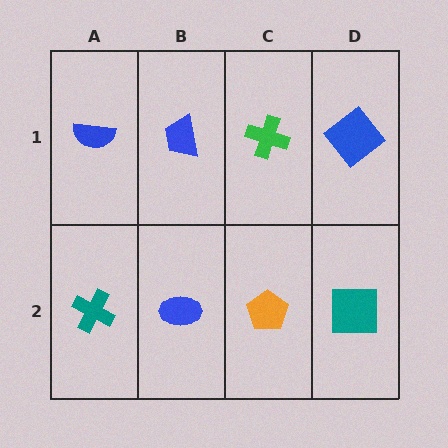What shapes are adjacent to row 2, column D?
A blue diamond (row 1, column D), an orange pentagon (row 2, column C).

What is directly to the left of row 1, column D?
A green cross.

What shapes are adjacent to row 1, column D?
A teal square (row 2, column D), a green cross (row 1, column C).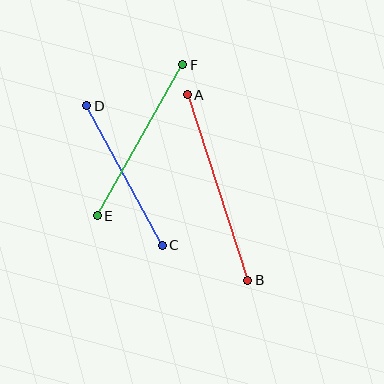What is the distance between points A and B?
The distance is approximately 195 pixels.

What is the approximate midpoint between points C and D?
The midpoint is at approximately (124, 175) pixels.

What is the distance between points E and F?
The distance is approximately 173 pixels.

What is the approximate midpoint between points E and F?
The midpoint is at approximately (140, 140) pixels.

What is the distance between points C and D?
The distance is approximately 159 pixels.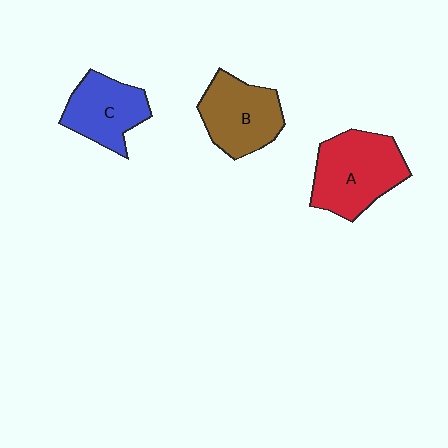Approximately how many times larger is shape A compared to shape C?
Approximately 1.3 times.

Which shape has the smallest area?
Shape C (blue).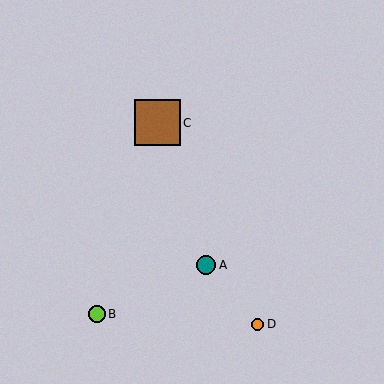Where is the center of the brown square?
The center of the brown square is at (157, 123).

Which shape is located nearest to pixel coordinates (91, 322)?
The lime circle (labeled B) at (97, 314) is nearest to that location.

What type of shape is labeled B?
Shape B is a lime circle.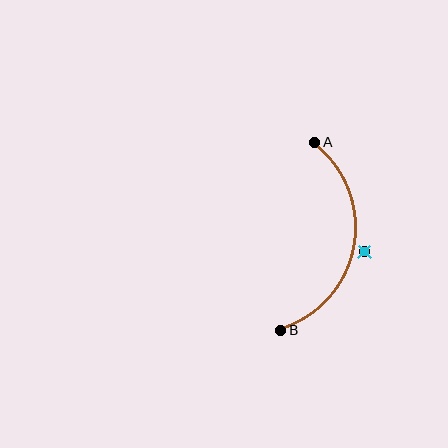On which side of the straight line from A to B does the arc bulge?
The arc bulges to the right of the straight line connecting A and B.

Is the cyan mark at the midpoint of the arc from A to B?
No — the cyan mark does not lie on the arc at all. It sits slightly outside the curve.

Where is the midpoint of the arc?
The arc midpoint is the point on the curve farthest from the straight line joining A and B. It sits to the right of that line.